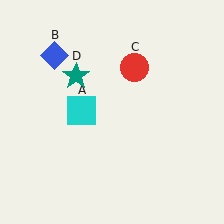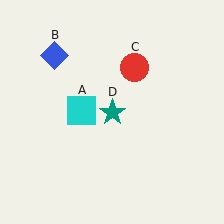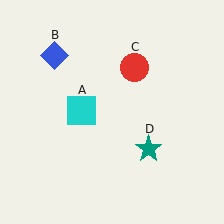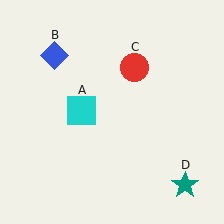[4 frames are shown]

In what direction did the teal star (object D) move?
The teal star (object D) moved down and to the right.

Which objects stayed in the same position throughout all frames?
Cyan square (object A) and blue diamond (object B) and red circle (object C) remained stationary.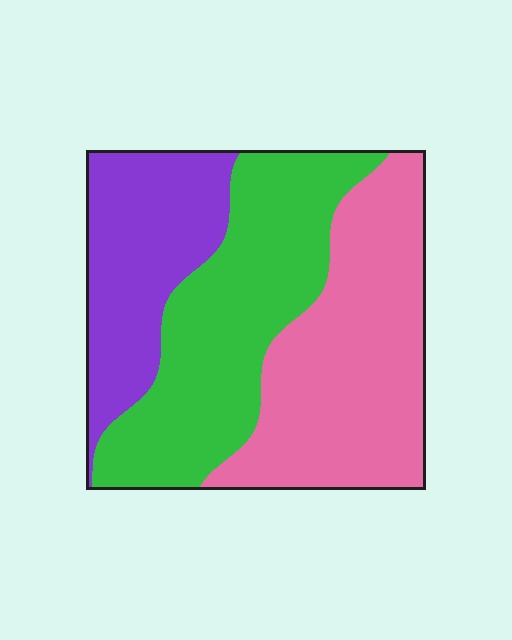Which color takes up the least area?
Purple, at roughly 25%.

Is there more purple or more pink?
Pink.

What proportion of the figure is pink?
Pink covers around 40% of the figure.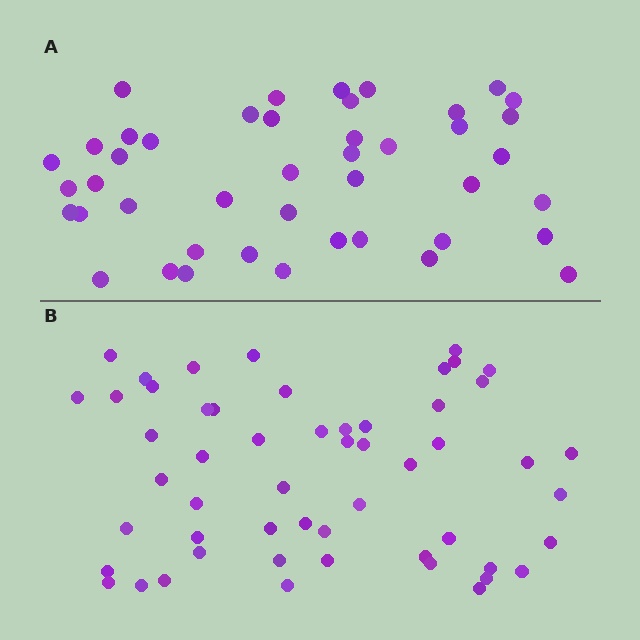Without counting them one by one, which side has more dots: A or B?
Region B (the bottom region) has more dots.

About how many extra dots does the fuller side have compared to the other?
Region B has roughly 10 or so more dots than region A.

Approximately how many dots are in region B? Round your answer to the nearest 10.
About 50 dots. (The exact count is 54, which rounds to 50.)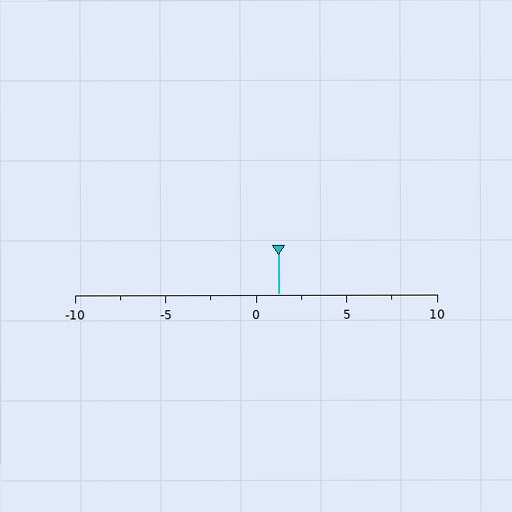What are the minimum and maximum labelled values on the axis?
The axis runs from -10 to 10.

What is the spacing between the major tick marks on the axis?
The major ticks are spaced 5 apart.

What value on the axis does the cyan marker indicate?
The marker indicates approximately 1.2.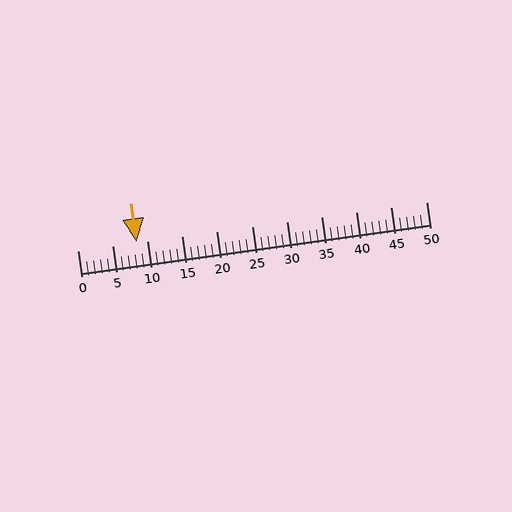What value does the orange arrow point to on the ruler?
The orange arrow points to approximately 8.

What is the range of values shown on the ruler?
The ruler shows values from 0 to 50.